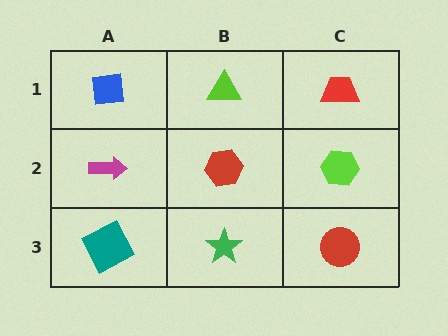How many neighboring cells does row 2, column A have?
3.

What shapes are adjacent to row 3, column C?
A lime hexagon (row 2, column C), a green star (row 3, column B).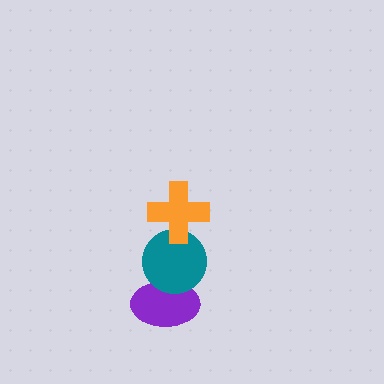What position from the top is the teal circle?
The teal circle is 2nd from the top.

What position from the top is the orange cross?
The orange cross is 1st from the top.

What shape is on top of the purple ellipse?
The teal circle is on top of the purple ellipse.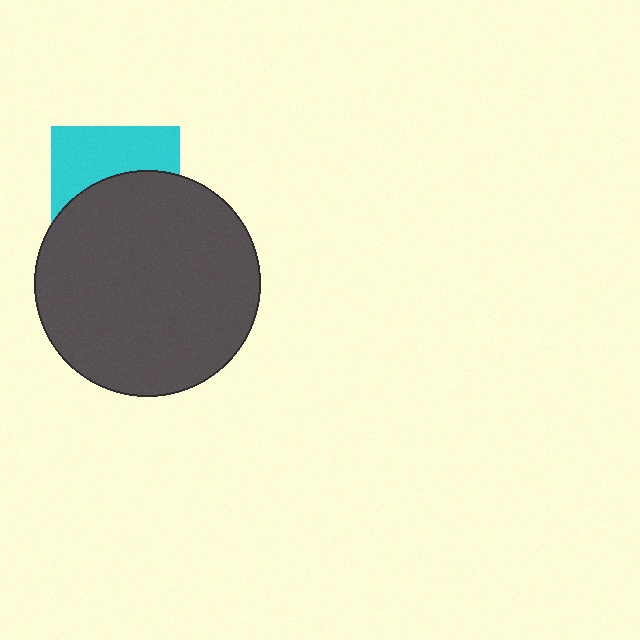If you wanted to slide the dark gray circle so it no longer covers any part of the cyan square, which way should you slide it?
Slide it down — that is the most direct way to separate the two shapes.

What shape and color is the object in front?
The object in front is a dark gray circle.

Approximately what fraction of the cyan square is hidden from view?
Roughly 57% of the cyan square is hidden behind the dark gray circle.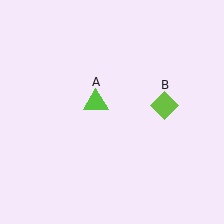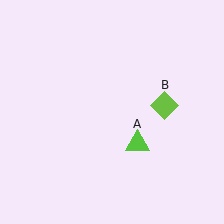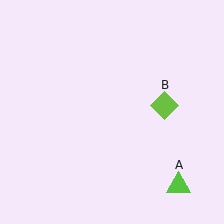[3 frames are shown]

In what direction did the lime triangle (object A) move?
The lime triangle (object A) moved down and to the right.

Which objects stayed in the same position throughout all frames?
Lime diamond (object B) remained stationary.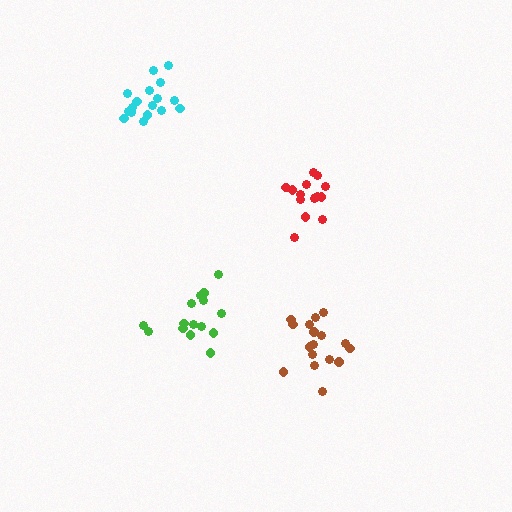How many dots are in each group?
Group 1: 15 dots, Group 2: 17 dots, Group 3: 15 dots, Group 4: 17 dots (64 total).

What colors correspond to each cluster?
The clusters are colored: green, brown, red, cyan.